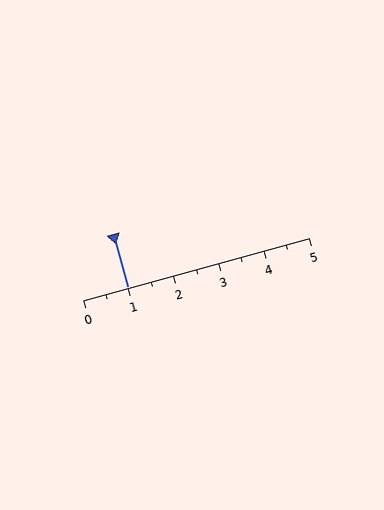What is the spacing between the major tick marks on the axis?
The major ticks are spaced 1 apart.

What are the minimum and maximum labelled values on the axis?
The axis runs from 0 to 5.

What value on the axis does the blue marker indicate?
The marker indicates approximately 1.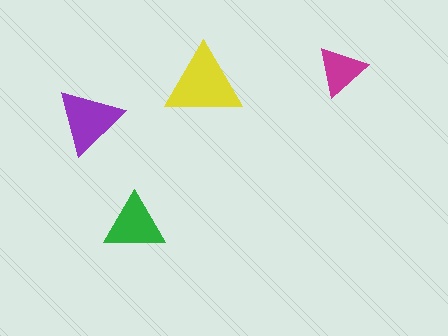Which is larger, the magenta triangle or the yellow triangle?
The yellow one.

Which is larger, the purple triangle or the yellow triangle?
The yellow one.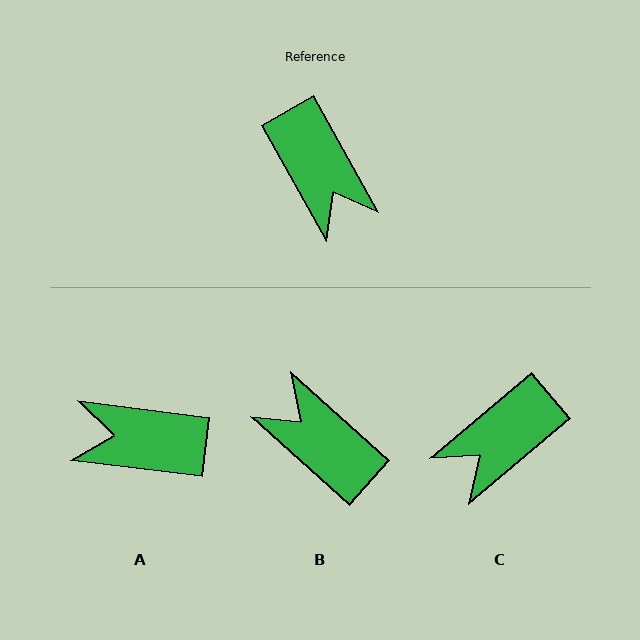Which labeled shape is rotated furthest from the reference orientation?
B, about 161 degrees away.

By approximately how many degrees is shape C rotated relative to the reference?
Approximately 79 degrees clockwise.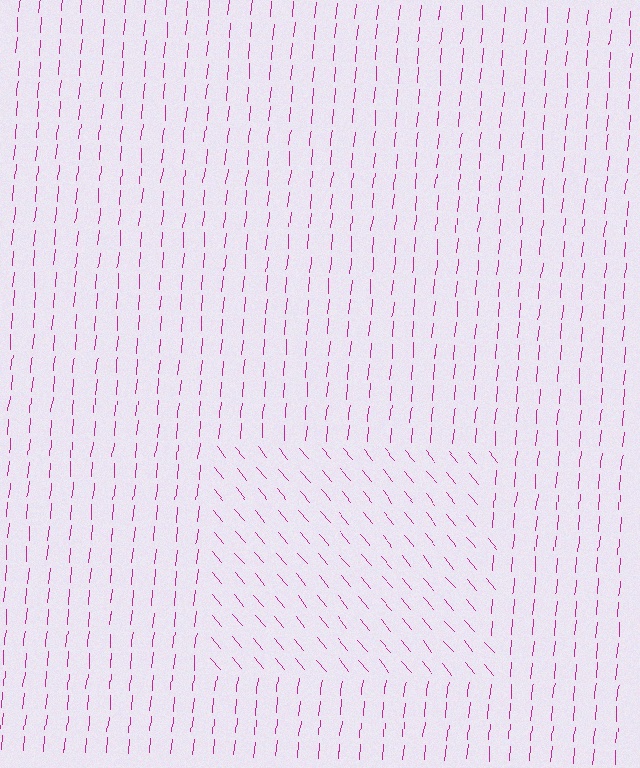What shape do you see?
I see a rectangle.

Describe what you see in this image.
The image is filled with small magenta line segments. A rectangle region in the image has lines oriented differently from the surrounding lines, creating a visible texture boundary.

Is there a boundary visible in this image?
Yes, there is a texture boundary formed by a change in line orientation.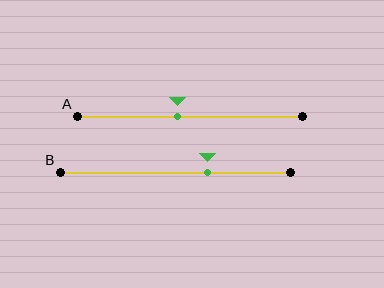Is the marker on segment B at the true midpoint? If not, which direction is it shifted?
No, the marker on segment B is shifted to the right by about 14% of the segment length.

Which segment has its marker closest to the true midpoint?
Segment A has its marker closest to the true midpoint.